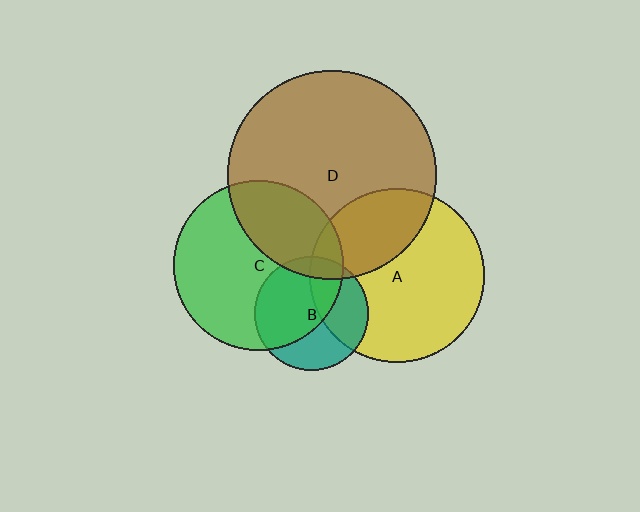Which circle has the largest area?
Circle D (brown).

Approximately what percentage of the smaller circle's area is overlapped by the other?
Approximately 55%.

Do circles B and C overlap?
Yes.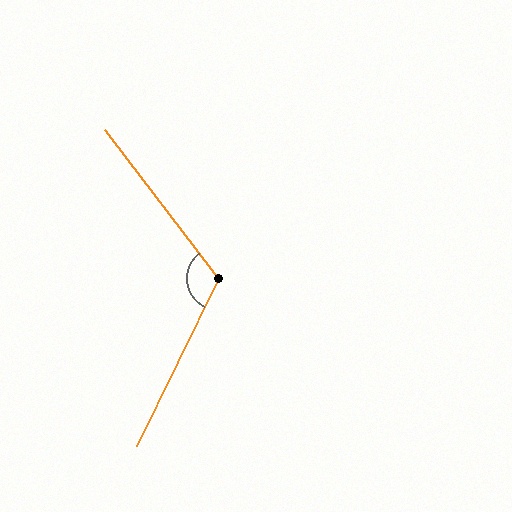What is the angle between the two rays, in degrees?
Approximately 117 degrees.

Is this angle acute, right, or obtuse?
It is obtuse.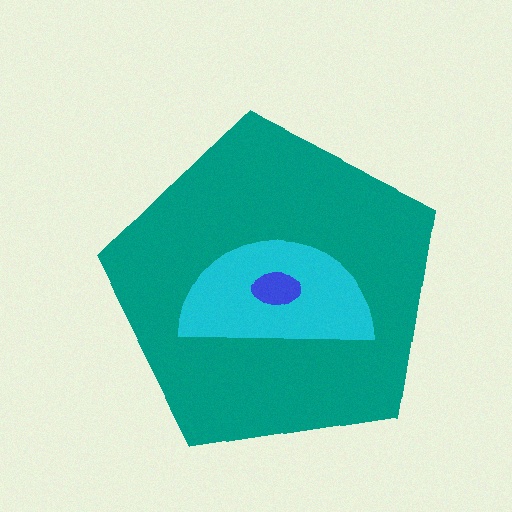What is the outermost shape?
The teal pentagon.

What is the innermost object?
The blue ellipse.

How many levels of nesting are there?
3.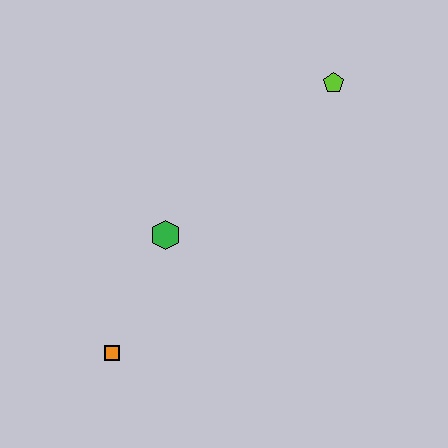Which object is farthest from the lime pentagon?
The orange square is farthest from the lime pentagon.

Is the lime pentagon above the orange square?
Yes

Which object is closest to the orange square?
The green hexagon is closest to the orange square.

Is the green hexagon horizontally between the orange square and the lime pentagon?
Yes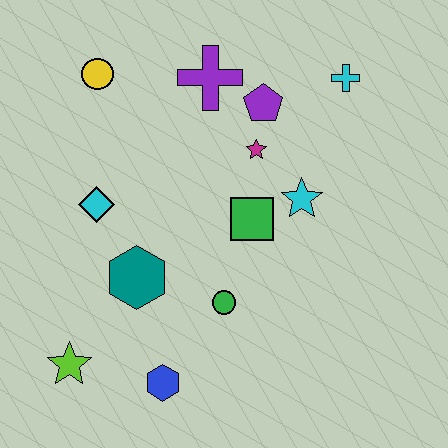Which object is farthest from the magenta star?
The lime star is farthest from the magenta star.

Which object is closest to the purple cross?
The purple pentagon is closest to the purple cross.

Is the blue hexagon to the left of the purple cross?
Yes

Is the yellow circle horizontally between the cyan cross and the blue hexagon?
No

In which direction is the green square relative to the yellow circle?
The green square is to the right of the yellow circle.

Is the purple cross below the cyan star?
No